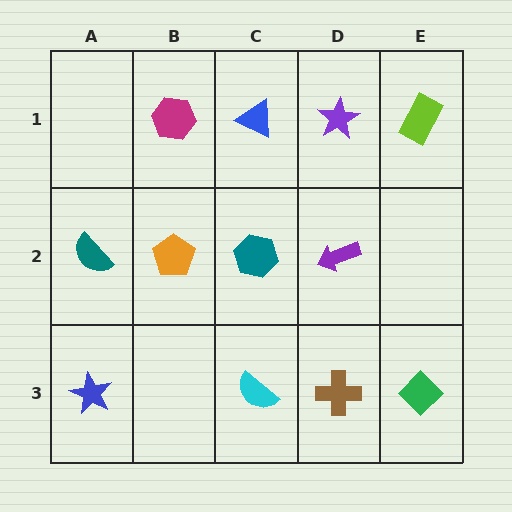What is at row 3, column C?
A cyan semicircle.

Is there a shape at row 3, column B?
No, that cell is empty.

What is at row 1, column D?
A purple star.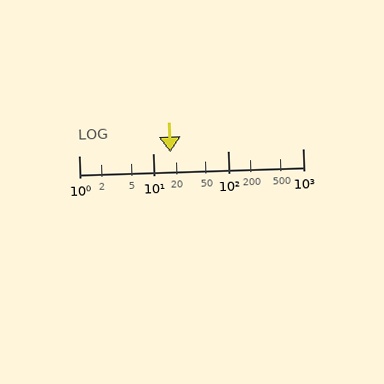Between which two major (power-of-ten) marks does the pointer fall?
The pointer is between 10 and 100.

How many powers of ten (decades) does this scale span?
The scale spans 3 decades, from 1 to 1000.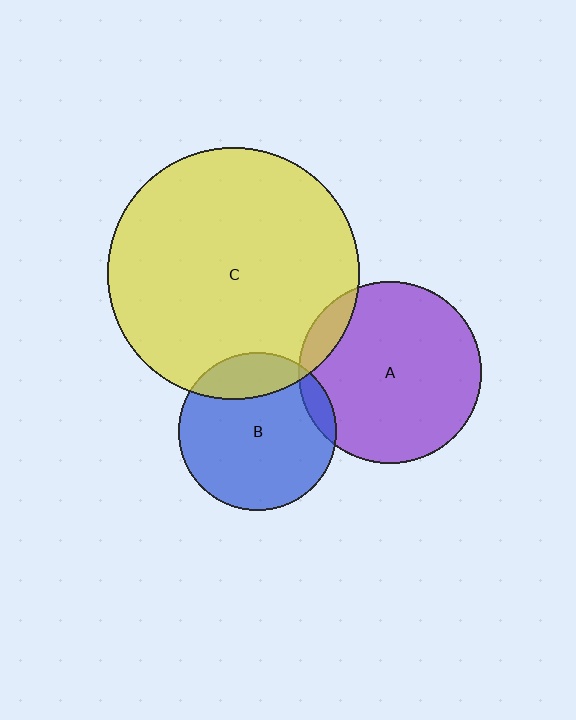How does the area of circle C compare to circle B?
Approximately 2.6 times.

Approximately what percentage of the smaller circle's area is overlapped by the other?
Approximately 10%.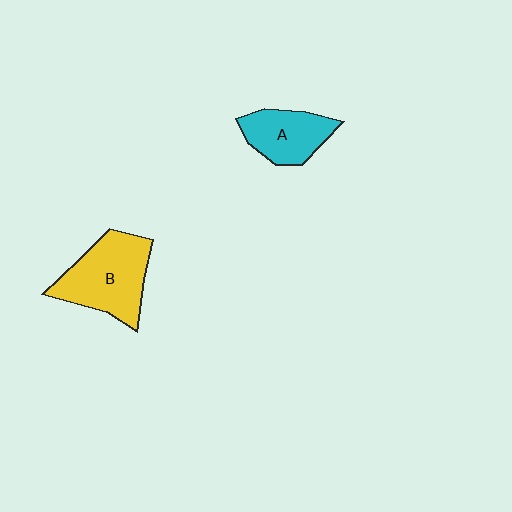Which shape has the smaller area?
Shape A (cyan).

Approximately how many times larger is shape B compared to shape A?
Approximately 1.5 times.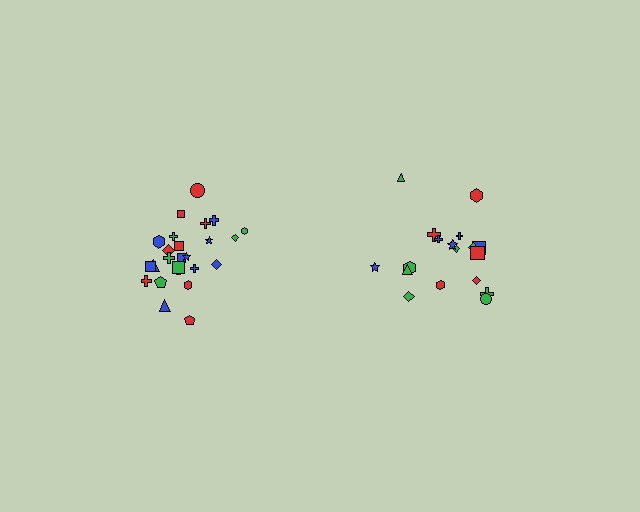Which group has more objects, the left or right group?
The left group.